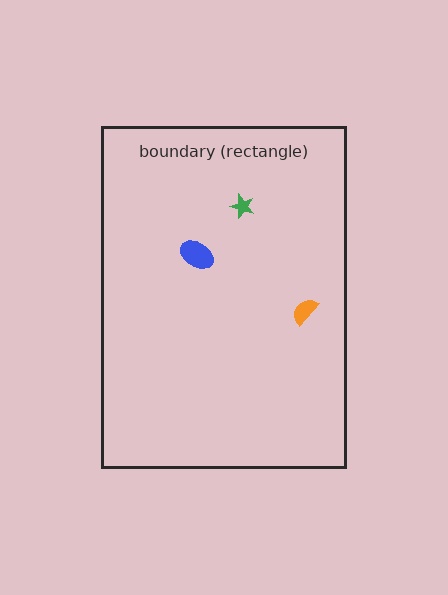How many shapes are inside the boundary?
3 inside, 0 outside.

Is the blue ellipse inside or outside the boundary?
Inside.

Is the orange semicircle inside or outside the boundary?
Inside.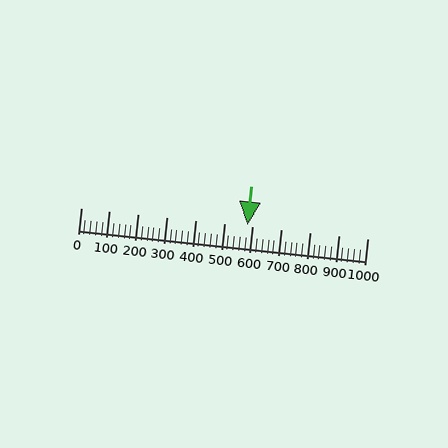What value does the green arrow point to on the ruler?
The green arrow points to approximately 580.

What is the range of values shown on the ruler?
The ruler shows values from 0 to 1000.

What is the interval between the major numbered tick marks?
The major tick marks are spaced 100 units apart.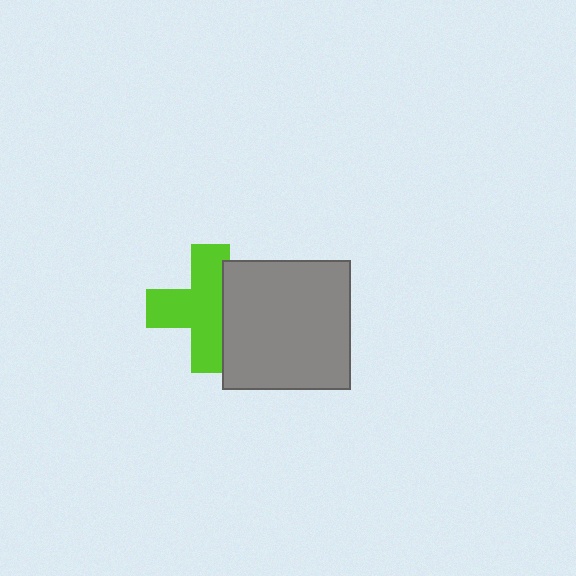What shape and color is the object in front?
The object in front is a gray square.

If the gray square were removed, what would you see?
You would see the complete lime cross.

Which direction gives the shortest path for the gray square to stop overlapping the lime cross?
Moving right gives the shortest separation.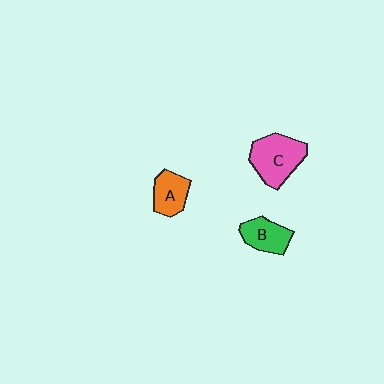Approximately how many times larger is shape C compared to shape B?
Approximately 1.6 times.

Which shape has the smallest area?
Shape A (orange).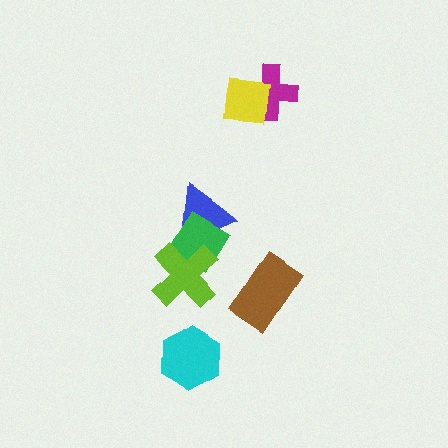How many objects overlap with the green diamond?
2 objects overlap with the green diamond.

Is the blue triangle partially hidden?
Yes, it is partially covered by another shape.